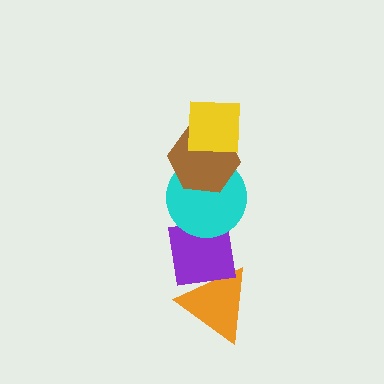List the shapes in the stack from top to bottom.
From top to bottom: the yellow square, the brown hexagon, the cyan circle, the purple square, the orange triangle.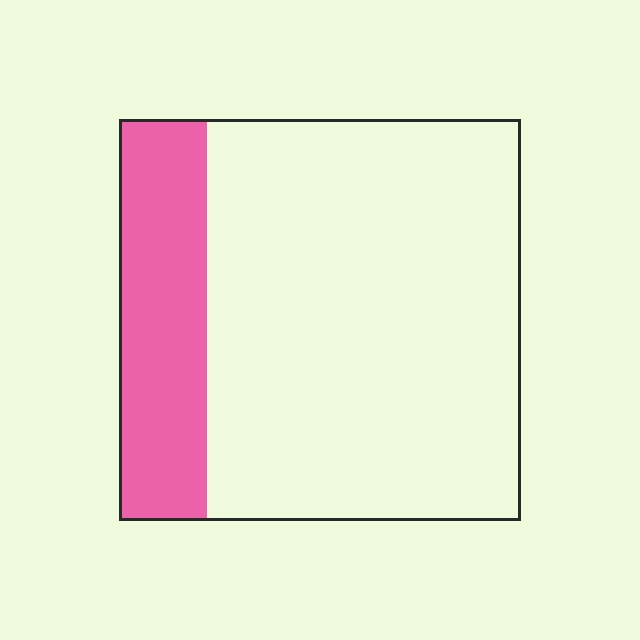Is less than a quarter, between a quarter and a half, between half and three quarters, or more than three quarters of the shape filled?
Less than a quarter.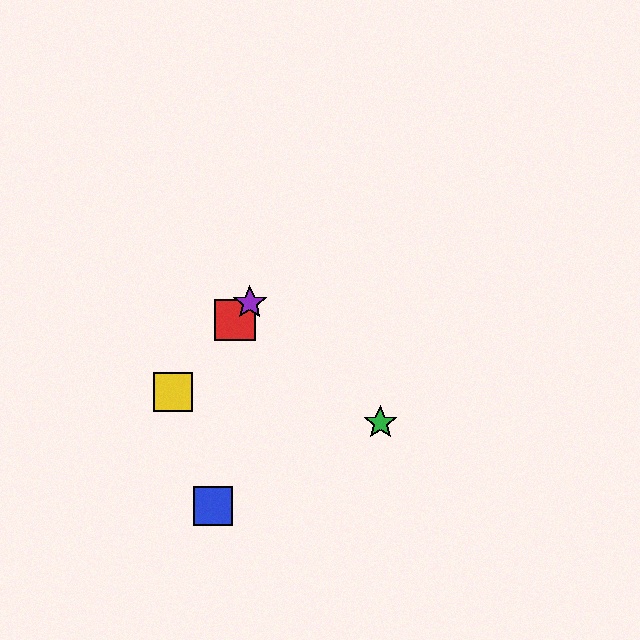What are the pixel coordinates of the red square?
The red square is at (235, 320).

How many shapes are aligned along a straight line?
3 shapes (the red square, the yellow square, the purple star) are aligned along a straight line.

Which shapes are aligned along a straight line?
The red square, the yellow square, the purple star are aligned along a straight line.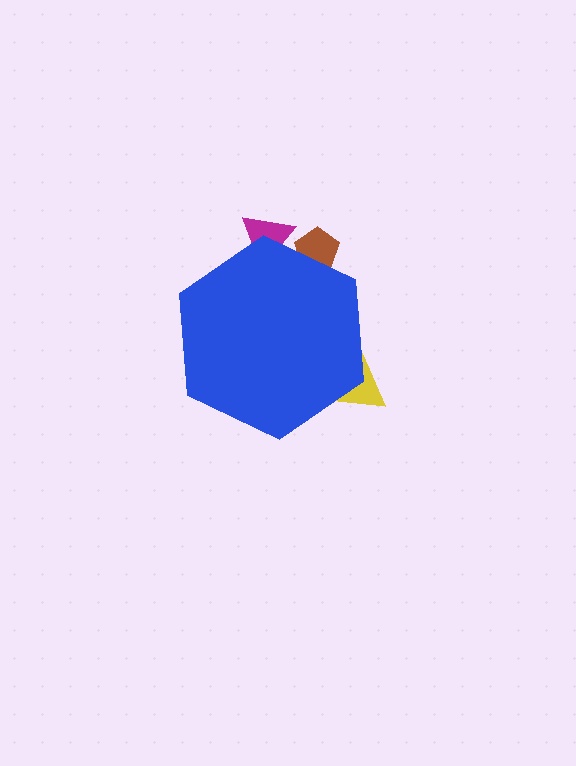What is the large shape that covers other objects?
A blue hexagon.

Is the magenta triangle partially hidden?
Yes, the magenta triangle is partially hidden behind the blue hexagon.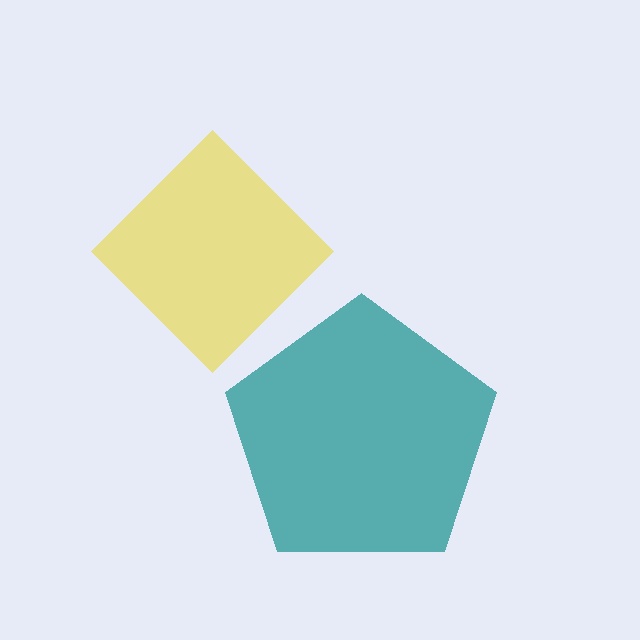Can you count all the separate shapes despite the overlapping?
Yes, there are 2 separate shapes.